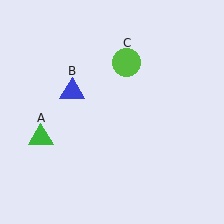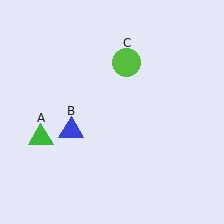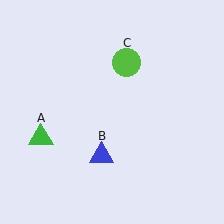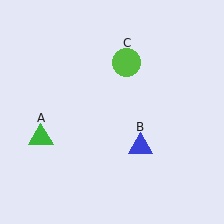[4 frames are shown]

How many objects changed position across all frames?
1 object changed position: blue triangle (object B).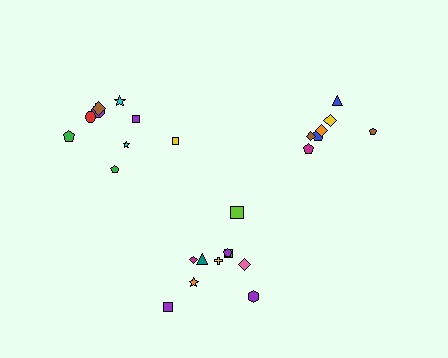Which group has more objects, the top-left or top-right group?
The top-left group.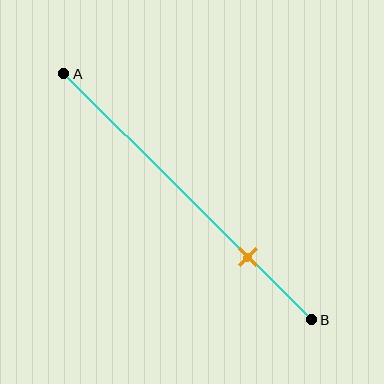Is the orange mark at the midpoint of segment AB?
No, the mark is at about 75% from A, not at the 50% midpoint.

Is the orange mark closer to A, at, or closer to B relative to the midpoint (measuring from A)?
The orange mark is closer to point B than the midpoint of segment AB.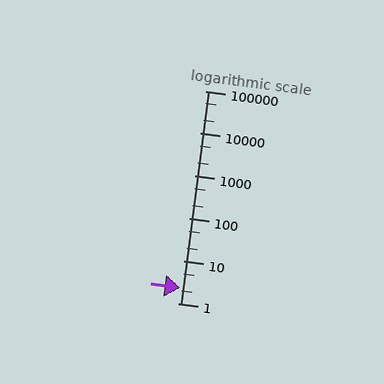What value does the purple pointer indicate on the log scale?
The pointer indicates approximately 2.3.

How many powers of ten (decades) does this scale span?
The scale spans 5 decades, from 1 to 100000.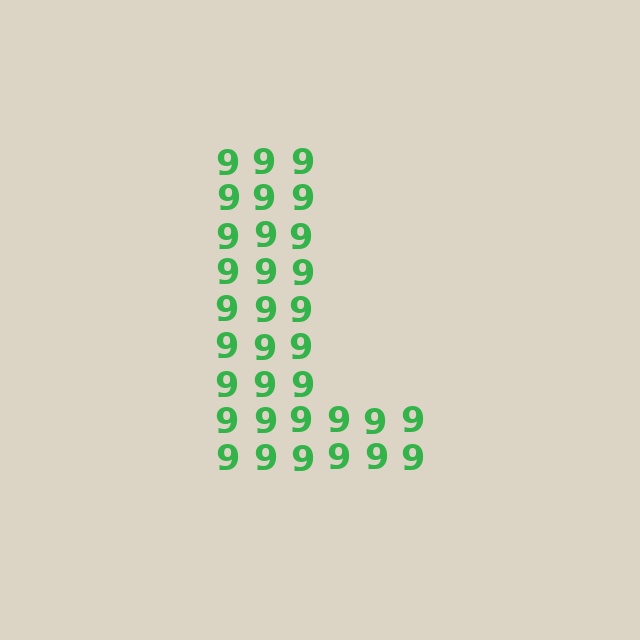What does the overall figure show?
The overall figure shows the letter L.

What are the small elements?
The small elements are digit 9's.